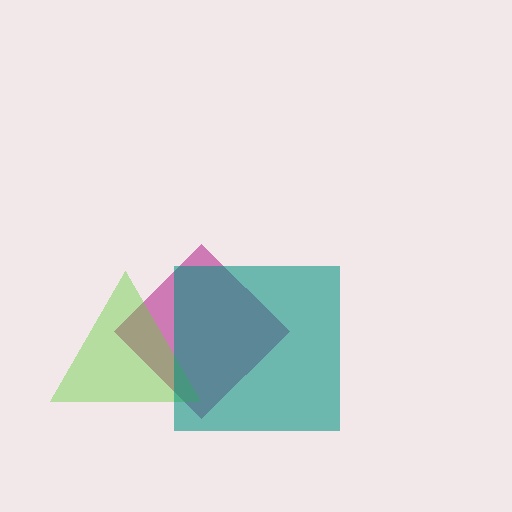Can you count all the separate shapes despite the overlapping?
Yes, there are 3 separate shapes.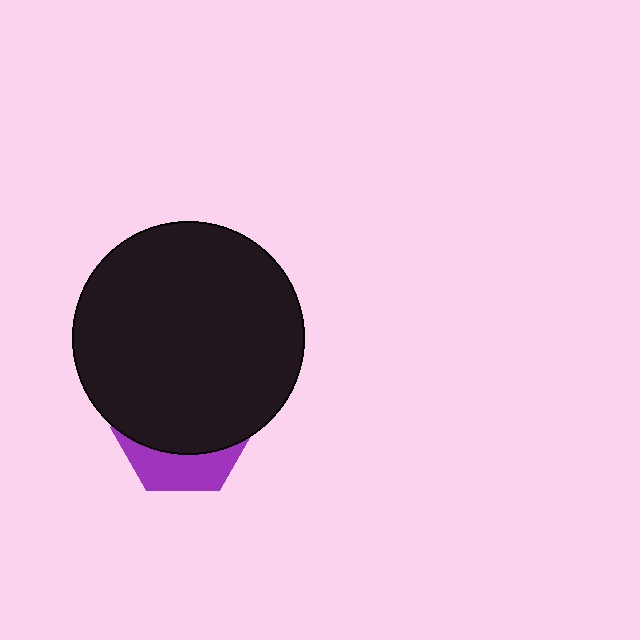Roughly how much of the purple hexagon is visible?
A small part of it is visible (roughly 30%).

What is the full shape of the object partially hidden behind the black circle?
The partially hidden object is a purple hexagon.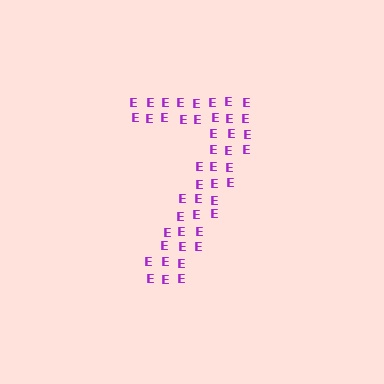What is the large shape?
The large shape is the digit 7.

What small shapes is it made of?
It is made of small letter E's.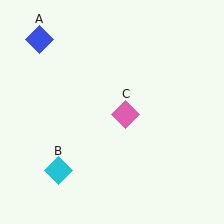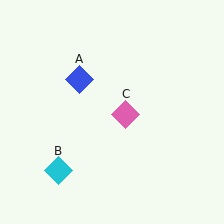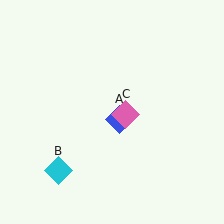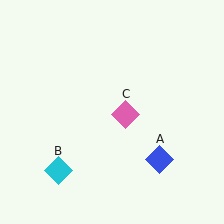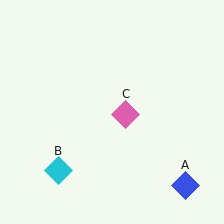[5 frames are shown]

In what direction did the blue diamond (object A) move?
The blue diamond (object A) moved down and to the right.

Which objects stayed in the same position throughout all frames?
Cyan diamond (object B) and pink diamond (object C) remained stationary.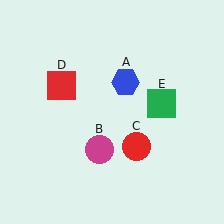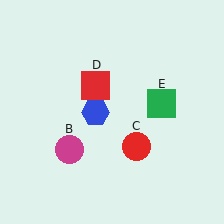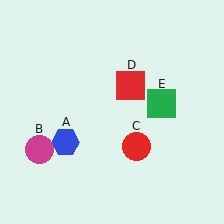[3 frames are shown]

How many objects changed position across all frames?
3 objects changed position: blue hexagon (object A), magenta circle (object B), red square (object D).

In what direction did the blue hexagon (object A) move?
The blue hexagon (object A) moved down and to the left.